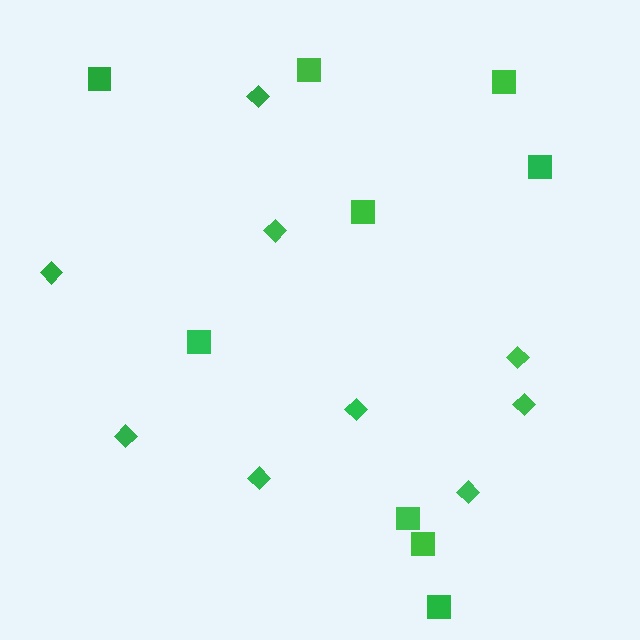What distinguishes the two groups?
There are 2 groups: one group of diamonds (9) and one group of squares (9).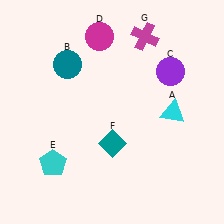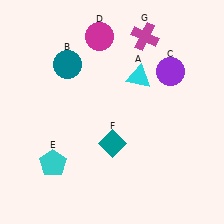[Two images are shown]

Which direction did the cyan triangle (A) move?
The cyan triangle (A) moved up.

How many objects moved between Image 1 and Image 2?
1 object moved between the two images.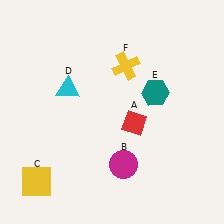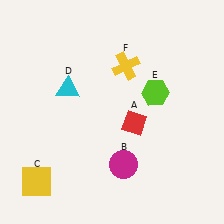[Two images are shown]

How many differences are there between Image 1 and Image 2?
There is 1 difference between the two images.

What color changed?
The hexagon (E) changed from teal in Image 1 to lime in Image 2.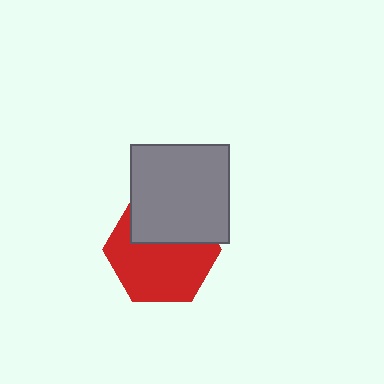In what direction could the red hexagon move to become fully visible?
The red hexagon could move down. That would shift it out from behind the gray square entirely.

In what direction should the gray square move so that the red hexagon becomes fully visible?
The gray square should move up. That is the shortest direction to clear the overlap and leave the red hexagon fully visible.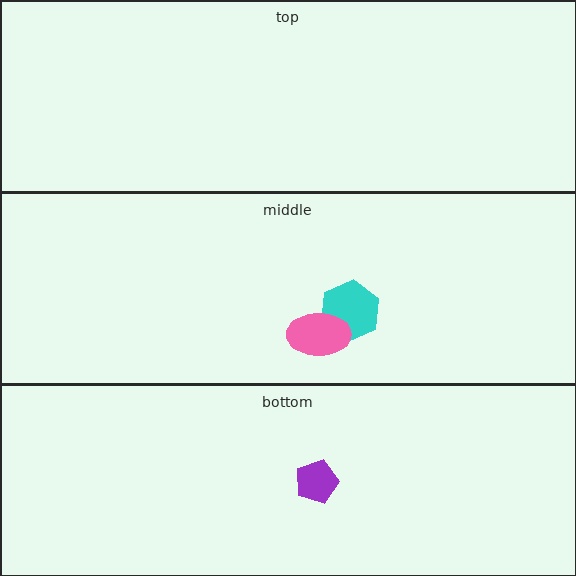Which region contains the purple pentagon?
The bottom region.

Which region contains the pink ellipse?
The middle region.